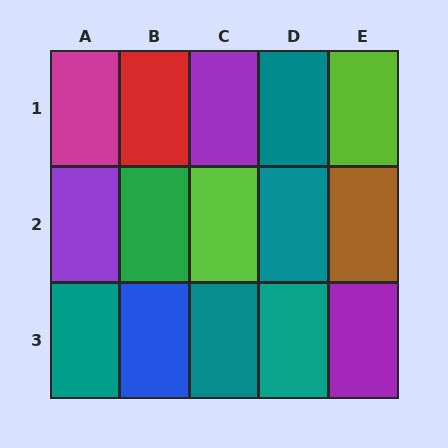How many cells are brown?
1 cell is brown.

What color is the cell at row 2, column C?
Lime.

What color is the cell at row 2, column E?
Brown.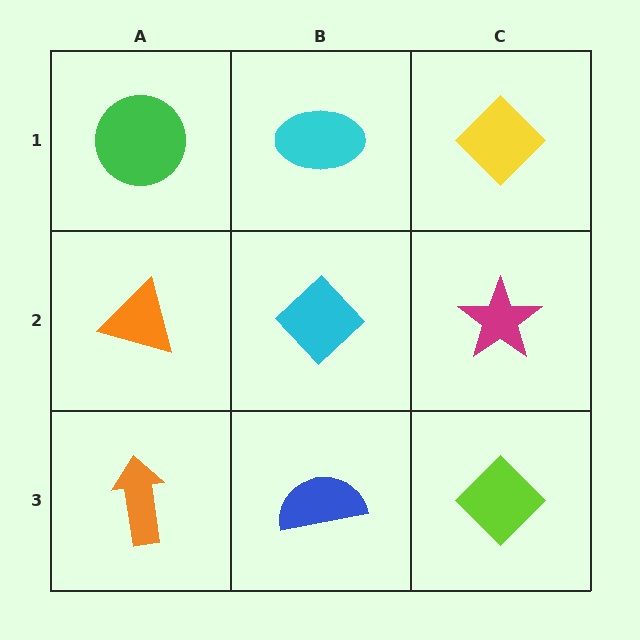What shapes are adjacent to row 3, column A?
An orange triangle (row 2, column A), a blue semicircle (row 3, column B).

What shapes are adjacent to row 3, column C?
A magenta star (row 2, column C), a blue semicircle (row 3, column B).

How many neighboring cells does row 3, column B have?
3.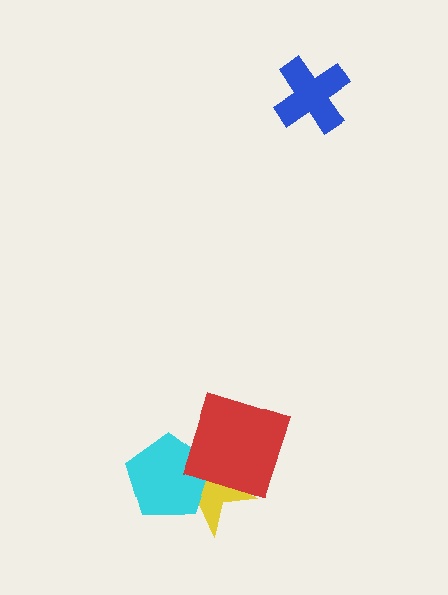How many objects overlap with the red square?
2 objects overlap with the red square.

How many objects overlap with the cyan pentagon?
2 objects overlap with the cyan pentagon.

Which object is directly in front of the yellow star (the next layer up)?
The cyan pentagon is directly in front of the yellow star.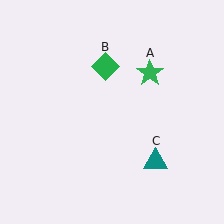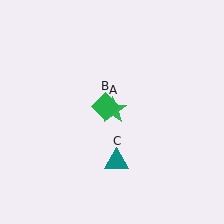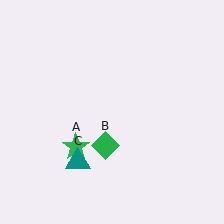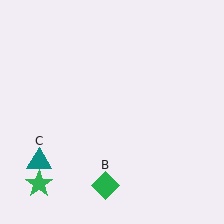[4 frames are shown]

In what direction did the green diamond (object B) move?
The green diamond (object B) moved down.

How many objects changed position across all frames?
3 objects changed position: green star (object A), green diamond (object B), teal triangle (object C).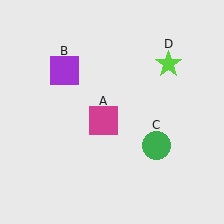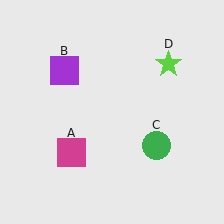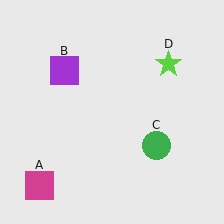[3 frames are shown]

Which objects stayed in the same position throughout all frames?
Purple square (object B) and green circle (object C) and lime star (object D) remained stationary.